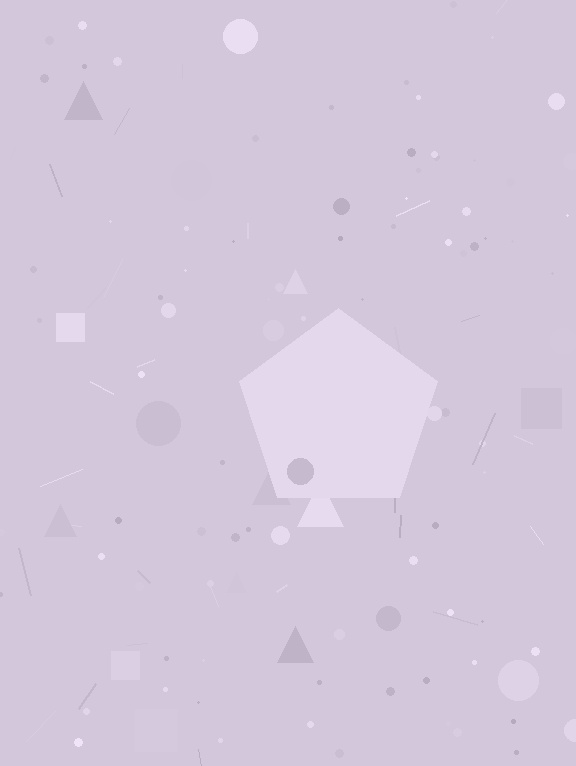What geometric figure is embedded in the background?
A pentagon is embedded in the background.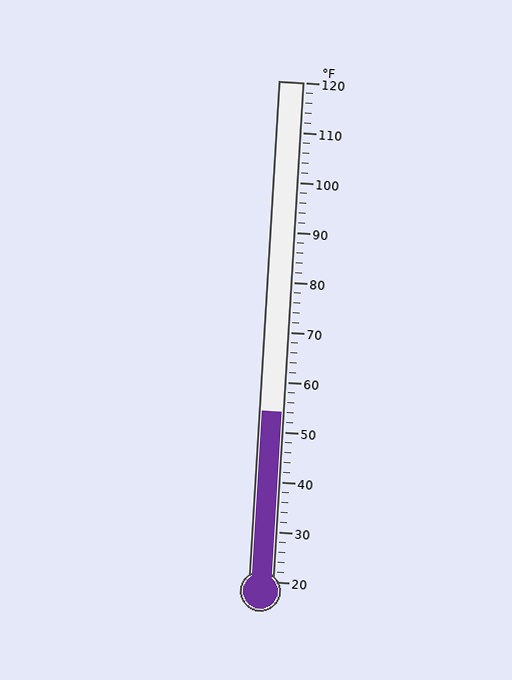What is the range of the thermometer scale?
The thermometer scale ranges from 20°F to 120°F.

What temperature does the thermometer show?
The thermometer shows approximately 54°F.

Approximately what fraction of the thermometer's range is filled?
The thermometer is filled to approximately 35% of its range.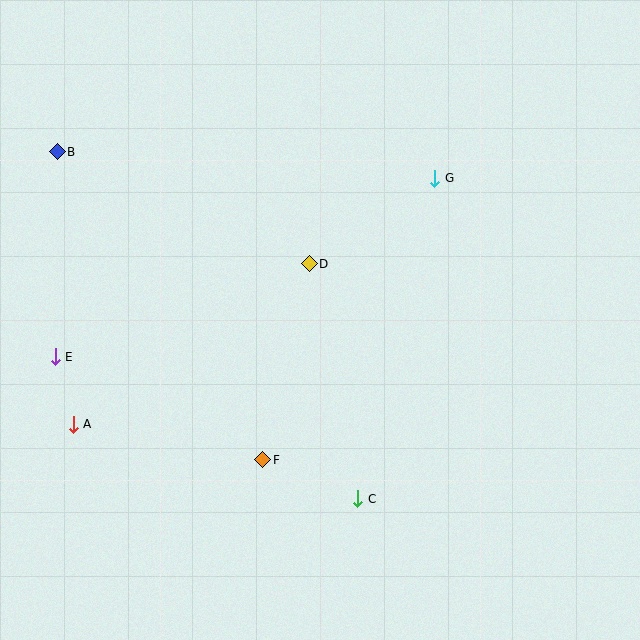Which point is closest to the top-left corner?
Point B is closest to the top-left corner.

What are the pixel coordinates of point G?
Point G is at (435, 178).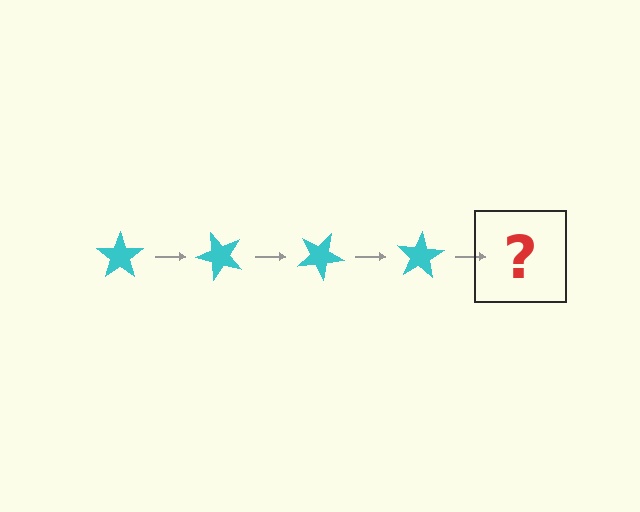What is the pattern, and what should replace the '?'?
The pattern is that the star rotates 50 degrees each step. The '?' should be a cyan star rotated 200 degrees.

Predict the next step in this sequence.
The next step is a cyan star rotated 200 degrees.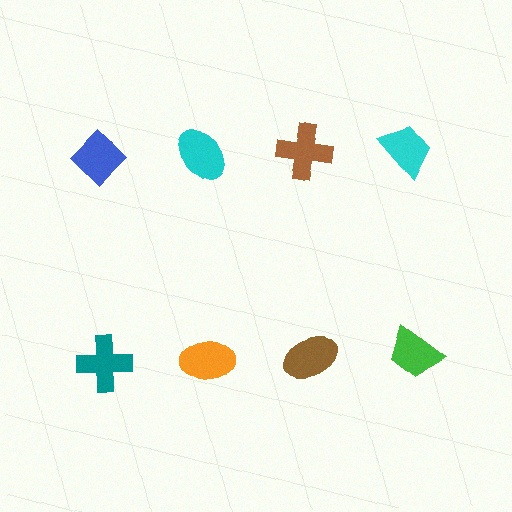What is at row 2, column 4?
A green trapezoid.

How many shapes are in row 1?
4 shapes.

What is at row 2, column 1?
A teal cross.